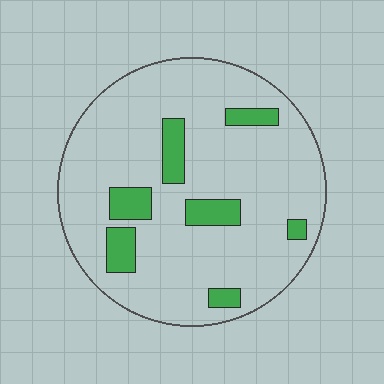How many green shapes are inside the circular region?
7.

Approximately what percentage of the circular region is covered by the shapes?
Approximately 15%.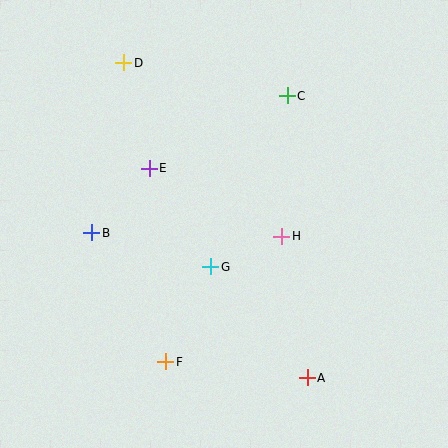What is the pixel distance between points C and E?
The distance between C and E is 155 pixels.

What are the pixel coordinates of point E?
Point E is at (149, 168).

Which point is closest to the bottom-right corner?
Point A is closest to the bottom-right corner.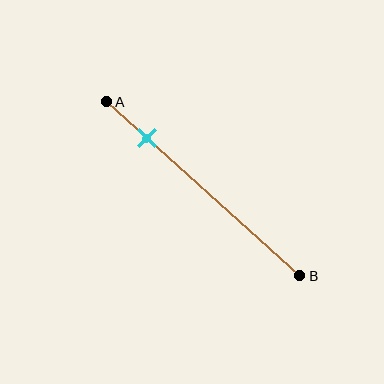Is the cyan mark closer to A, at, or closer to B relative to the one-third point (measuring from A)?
The cyan mark is closer to point A than the one-third point of segment AB.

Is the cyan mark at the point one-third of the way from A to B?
No, the mark is at about 20% from A, not at the 33% one-third point.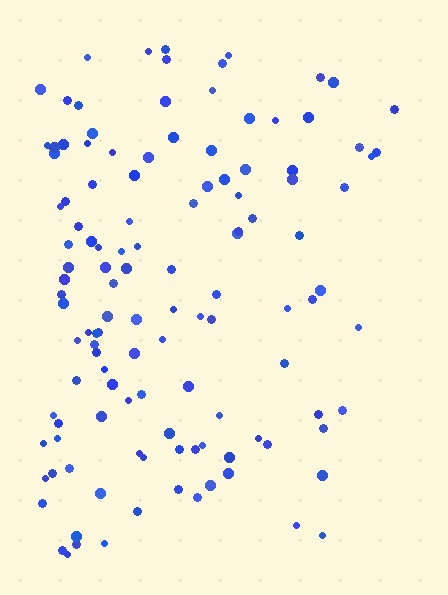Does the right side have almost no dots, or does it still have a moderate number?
Still a moderate number, just noticeably fewer than the left.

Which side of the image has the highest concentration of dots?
The left.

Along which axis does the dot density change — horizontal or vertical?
Horizontal.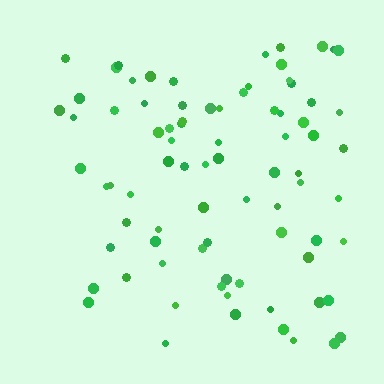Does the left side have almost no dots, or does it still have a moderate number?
Still a moderate number, just noticeably fewer than the right.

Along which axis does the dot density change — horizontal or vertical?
Horizontal.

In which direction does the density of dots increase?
From left to right, with the right side densest.